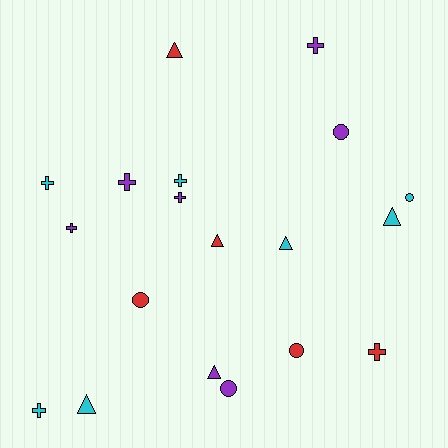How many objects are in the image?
There are 19 objects.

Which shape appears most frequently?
Cross, with 8 objects.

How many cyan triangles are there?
There are 3 cyan triangles.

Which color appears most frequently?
Purple, with 7 objects.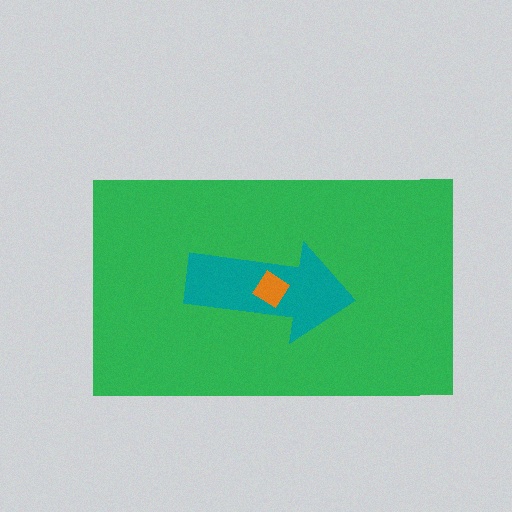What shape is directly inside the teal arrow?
The orange diamond.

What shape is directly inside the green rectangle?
The teal arrow.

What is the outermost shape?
The green rectangle.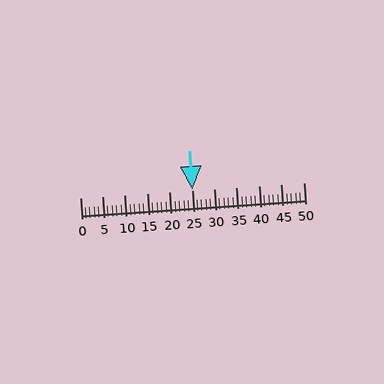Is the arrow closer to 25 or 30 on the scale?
The arrow is closer to 25.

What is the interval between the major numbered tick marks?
The major tick marks are spaced 5 units apart.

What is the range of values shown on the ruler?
The ruler shows values from 0 to 50.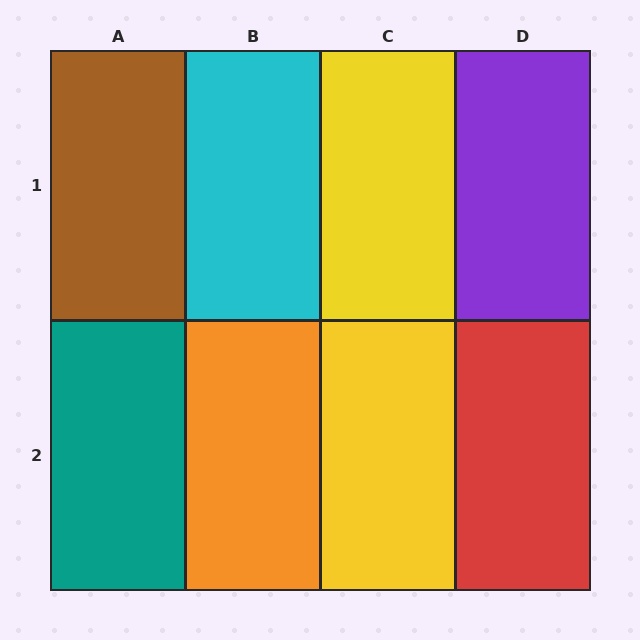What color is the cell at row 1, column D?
Purple.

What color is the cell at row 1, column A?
Brown.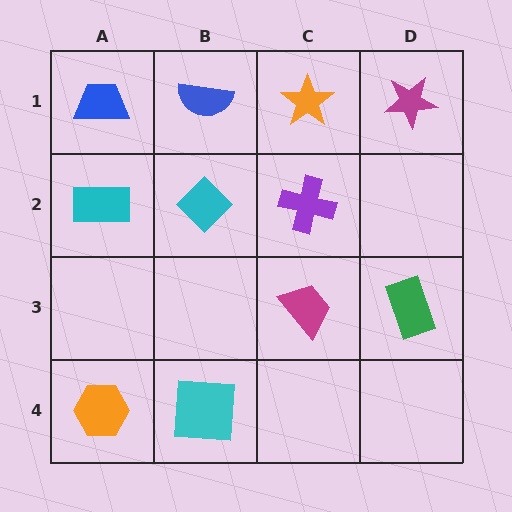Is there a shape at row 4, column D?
No, that cell is empty.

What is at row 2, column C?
A purple cross.